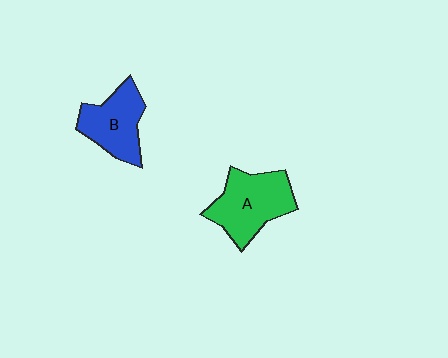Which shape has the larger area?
Shape A (green).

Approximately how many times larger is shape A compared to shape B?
Approximately 1.2 times.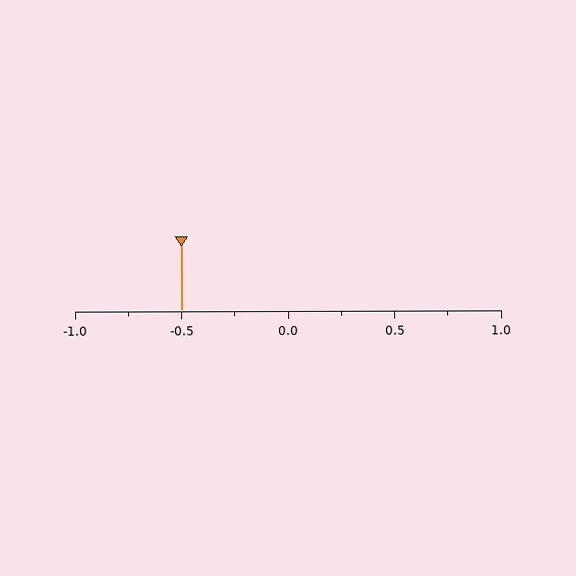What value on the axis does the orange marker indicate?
The marker indicates approximately -0.5.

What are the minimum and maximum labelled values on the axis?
The axis runs from -1.0 to 1.0.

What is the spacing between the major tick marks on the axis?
The major ticks are spaced 0.5 apart.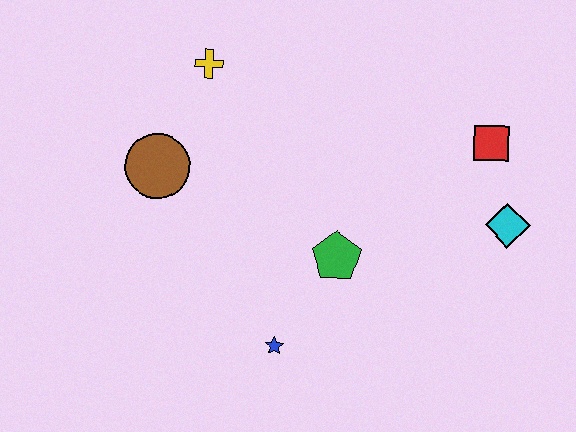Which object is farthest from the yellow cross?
The cyan diamond is farthest from the yellow cross.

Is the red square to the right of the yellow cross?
Yes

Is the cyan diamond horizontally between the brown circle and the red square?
No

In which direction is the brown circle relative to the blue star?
The brown circle is above the blue star.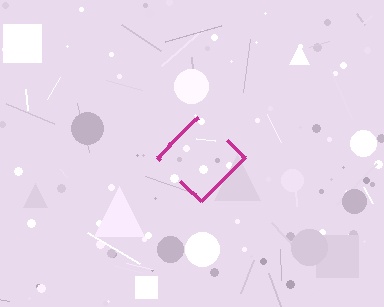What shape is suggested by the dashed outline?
The dashed outline suggests a diamond.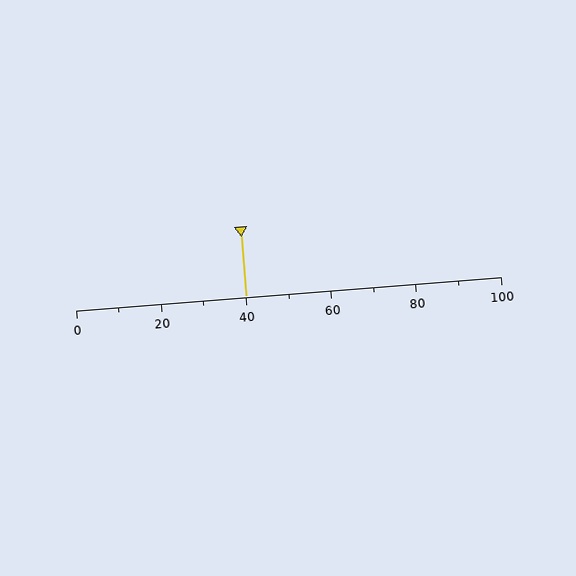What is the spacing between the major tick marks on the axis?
The major ticks are spaced 20 apart.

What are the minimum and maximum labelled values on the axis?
The axis runs from 0 to 100.